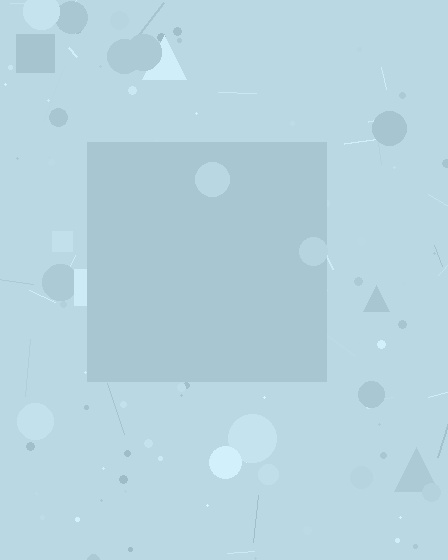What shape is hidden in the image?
A square is hidden in the image.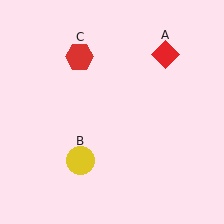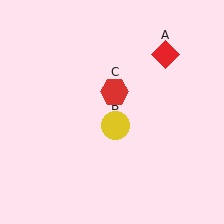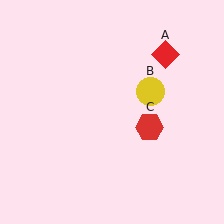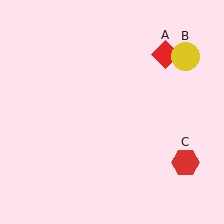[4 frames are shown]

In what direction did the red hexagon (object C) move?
The red hexagon (object C) moved down and to the right.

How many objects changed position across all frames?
2 objects changed position: yellow circle (object B), red hexagon (object C).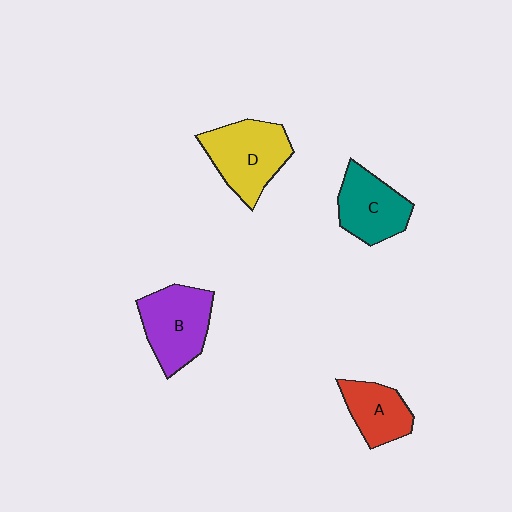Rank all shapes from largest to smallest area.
From largest to smallest: D (yellow), B (purple), C (teal), A (red).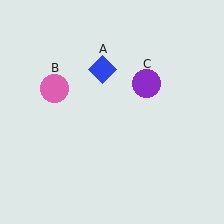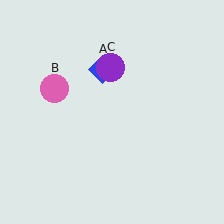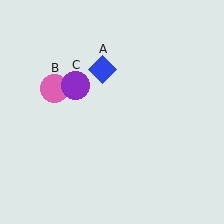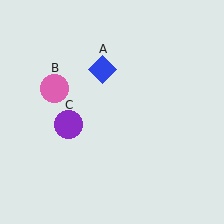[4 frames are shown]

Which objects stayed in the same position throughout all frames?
Blue diamond (object A) and pink circle (object B) remained stationary.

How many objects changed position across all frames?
1 object changed position: purple circle (object C).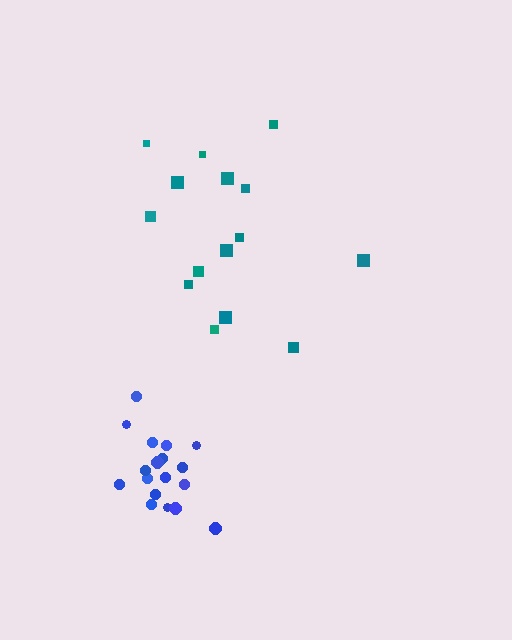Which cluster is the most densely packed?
Blue.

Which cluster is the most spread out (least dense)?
Teal.